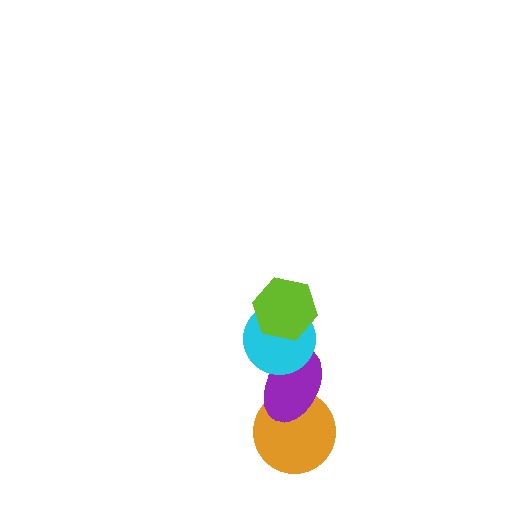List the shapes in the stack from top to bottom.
From top to bottom: the lime hexagon, the cyan circle, the purple ellipse, the orange circle.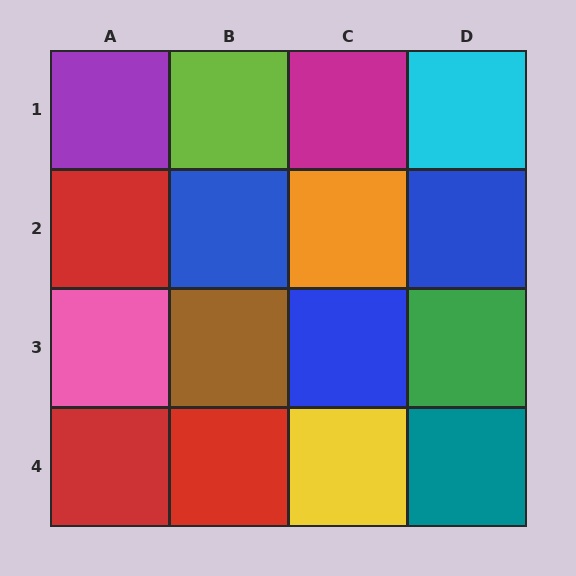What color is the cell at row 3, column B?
Brown.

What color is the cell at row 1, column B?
Lime.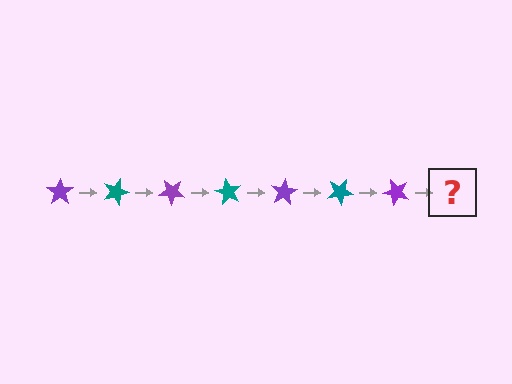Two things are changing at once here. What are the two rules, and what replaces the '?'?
The two rules are that it rotates 20 degrees each step and the color cycles through purple and teal. The '?' should be a teal star, rotated 140 degrees from the start.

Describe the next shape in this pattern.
It should be a teal star, rotated 140 degrees from the start.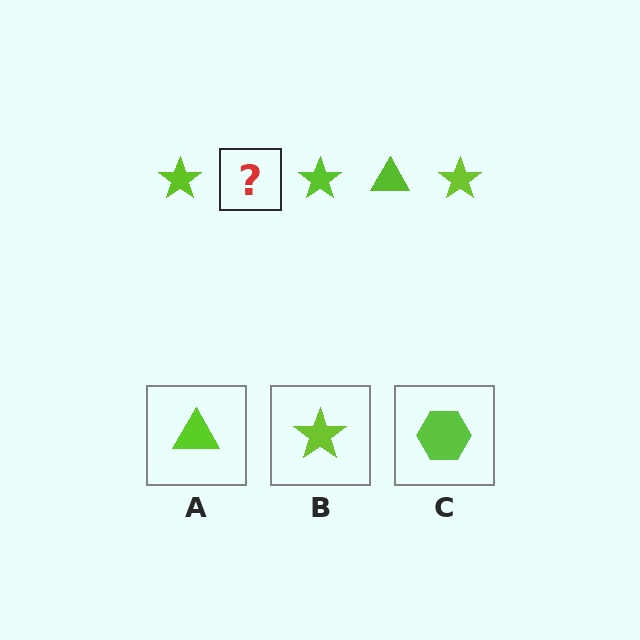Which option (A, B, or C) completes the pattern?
A.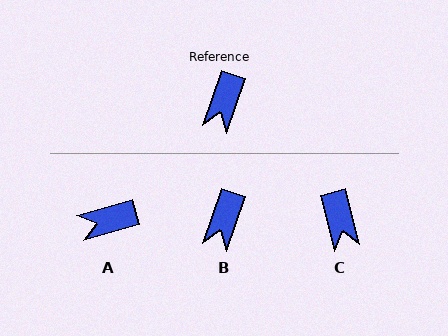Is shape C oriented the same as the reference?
No, it is off by about 33 degrees.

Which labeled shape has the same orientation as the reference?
B.